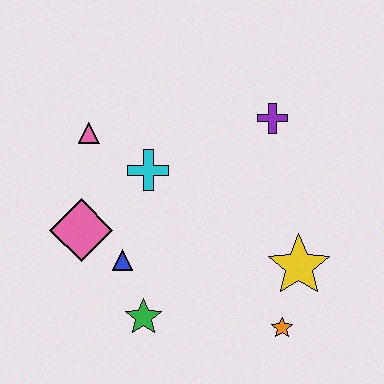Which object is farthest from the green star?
The purple cross is farthest from the green star.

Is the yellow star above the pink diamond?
No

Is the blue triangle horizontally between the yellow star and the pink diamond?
Yes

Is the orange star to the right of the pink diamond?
Yes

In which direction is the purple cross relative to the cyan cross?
The purple cross is to the right of the cyan cross.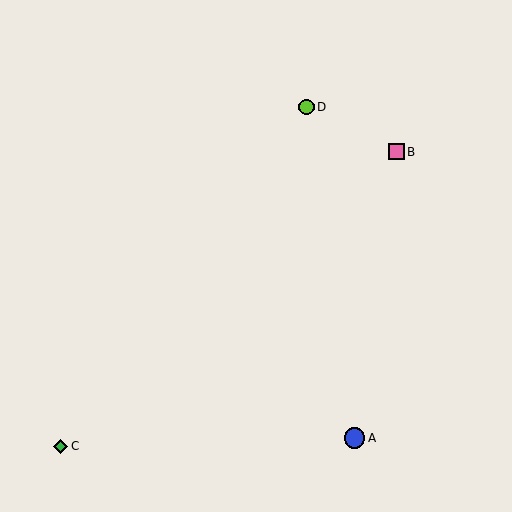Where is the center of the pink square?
The center of the pink square is at (397, 152).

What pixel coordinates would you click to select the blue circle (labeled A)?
Click at (355, 438) to select the blue circle A.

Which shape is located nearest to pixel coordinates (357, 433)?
The blue circle (labeled A) at (355, 438) is nearest to that location.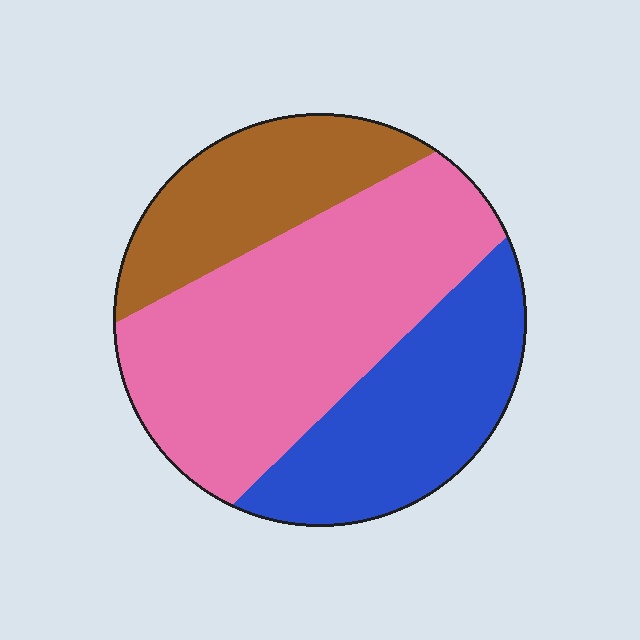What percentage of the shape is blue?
Blue takes up about one quarter (1/4) of the shape.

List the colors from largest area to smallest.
From largest to smallest: pink, blue, brown.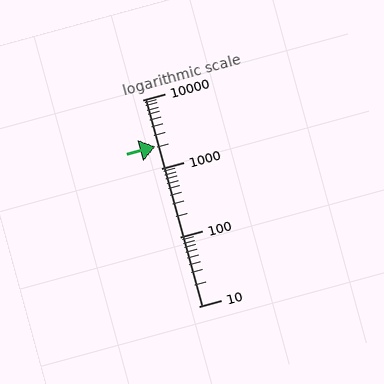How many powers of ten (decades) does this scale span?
The scale spans 3 decades, from 10 to 10000.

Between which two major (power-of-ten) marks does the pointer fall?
The pointer is between 1000 and 10000.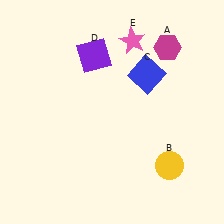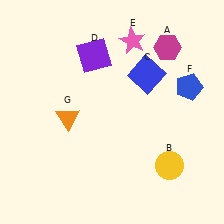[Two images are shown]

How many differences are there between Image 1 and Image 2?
There are 2 differences between the two images.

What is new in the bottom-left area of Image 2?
An orange triangle (G) was added in the bottom-left area of Image 2.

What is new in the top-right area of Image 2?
A blue pentagon (F) was added in the top-right area of Image 2.